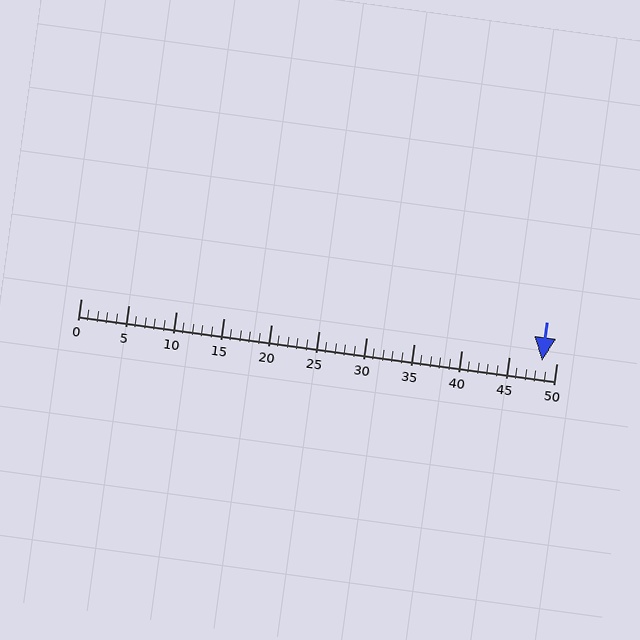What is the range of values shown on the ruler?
The ruler shows values from 0 to 50.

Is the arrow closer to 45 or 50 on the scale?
The arrow is closer to 50.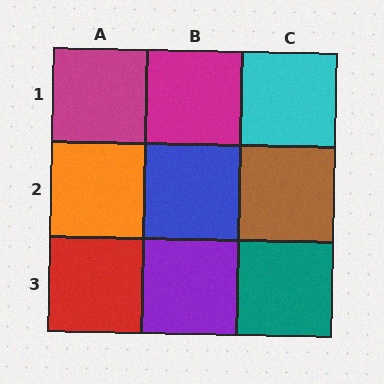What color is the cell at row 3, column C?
Teal.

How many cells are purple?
1 cell is purple.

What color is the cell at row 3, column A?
Red.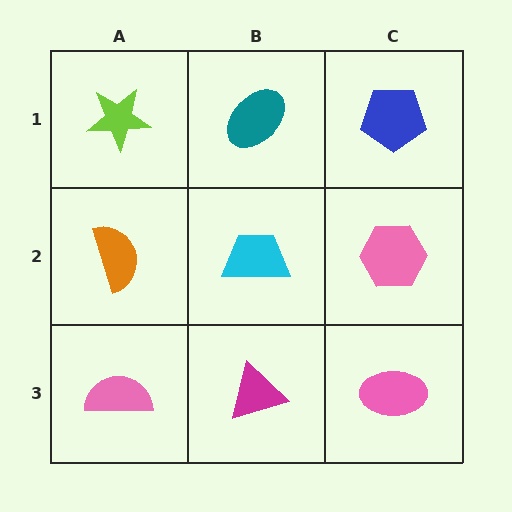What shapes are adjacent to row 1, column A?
An orange semicircle (row 2, column A), a teal ellipse (row 1, column B).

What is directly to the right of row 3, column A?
A magenta triangle.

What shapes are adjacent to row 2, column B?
A teal ellipse (row 1, column B), a magenta triangle (row 3, column B), an orange semicircle (row 2, column A), a pink hexagon (row 2, column C).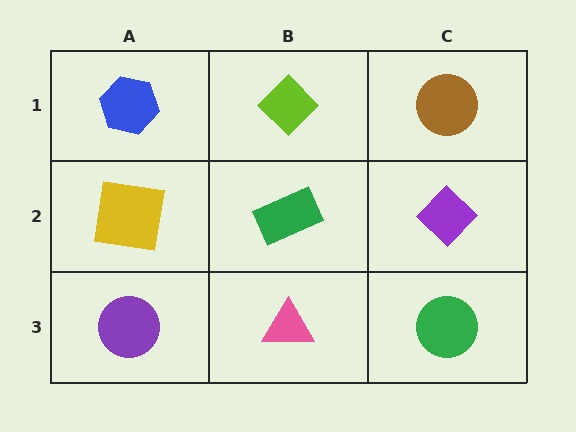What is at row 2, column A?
A yellow square.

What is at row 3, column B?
A pink triangle.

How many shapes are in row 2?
3 shapes.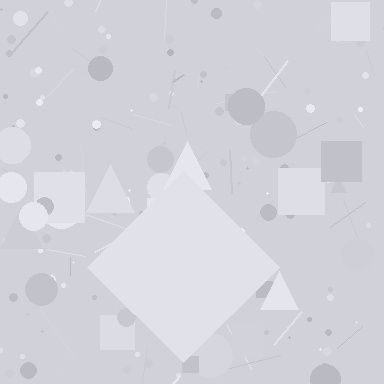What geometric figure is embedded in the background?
A diamond is embedded in the background.